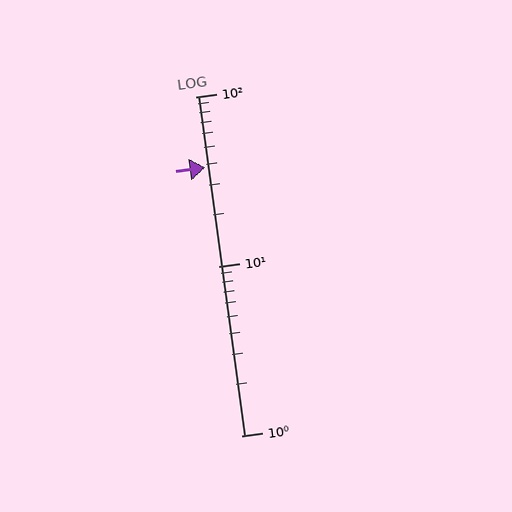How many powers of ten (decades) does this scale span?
The scale spans 2 decades, from 1 to 100.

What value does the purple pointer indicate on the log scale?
The pointer indicates approximately 38.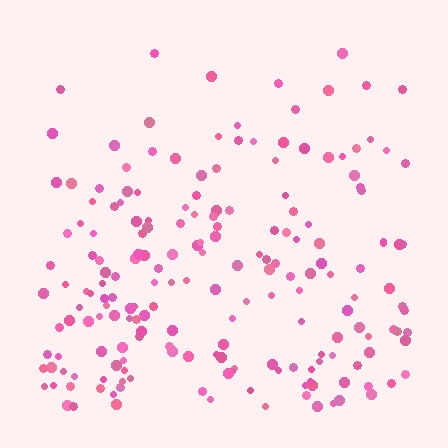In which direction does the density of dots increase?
From top to bottom, with the bottom side densest.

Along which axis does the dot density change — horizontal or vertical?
Vertical.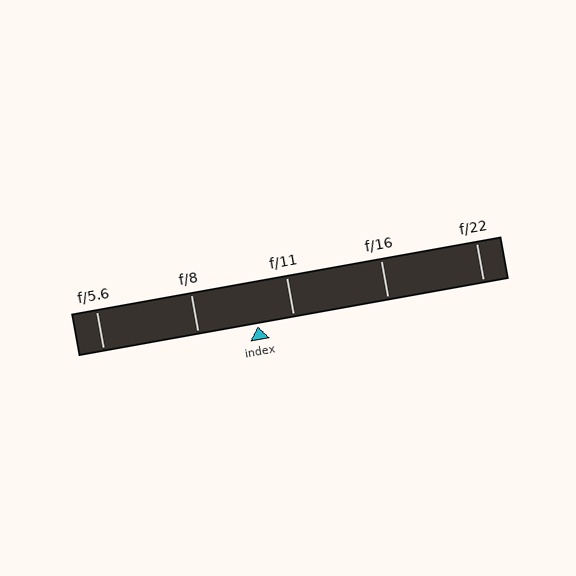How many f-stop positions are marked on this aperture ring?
There are 5 f-stop positions marked.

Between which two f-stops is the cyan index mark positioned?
The index mark is between f/8 and f/11.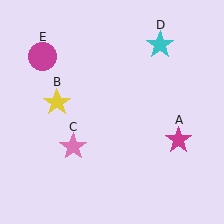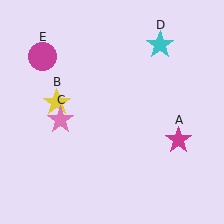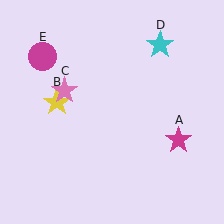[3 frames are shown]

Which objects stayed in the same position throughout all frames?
Magenta star (object A) and yellow star (object B) and cyan star (object D) and magenta circle (object E) remained stationary.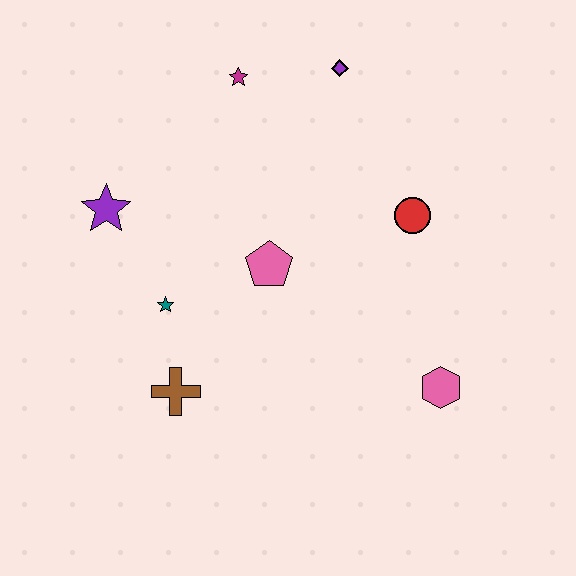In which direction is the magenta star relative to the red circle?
The magenta star is to the left of the red circle.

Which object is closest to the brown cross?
The teal star is closest to the brown cross.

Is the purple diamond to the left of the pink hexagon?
Yes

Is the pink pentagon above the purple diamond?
No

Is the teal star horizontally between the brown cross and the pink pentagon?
No